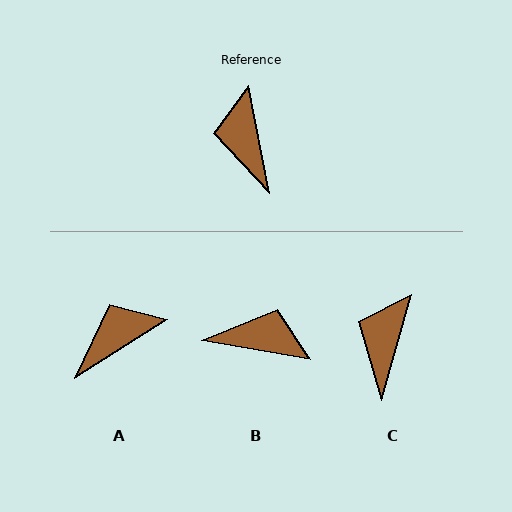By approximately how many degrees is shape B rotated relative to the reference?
Approximately 111 degrees clockwise.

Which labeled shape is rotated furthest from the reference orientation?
B, about 111 degrees away.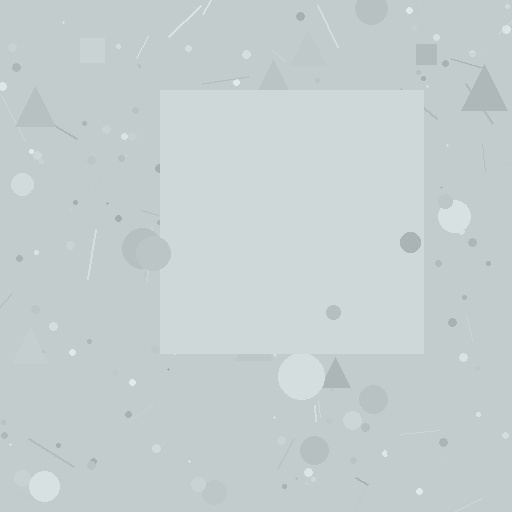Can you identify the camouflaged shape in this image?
The camouflaged shape is a square.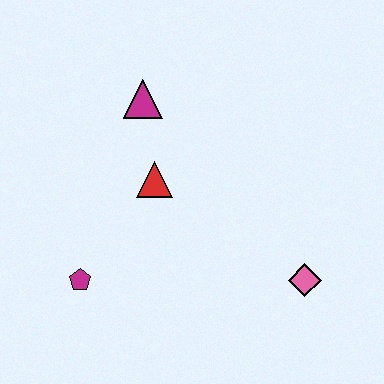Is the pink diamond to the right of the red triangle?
Yes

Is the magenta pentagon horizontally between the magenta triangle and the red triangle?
No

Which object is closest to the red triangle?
The magenta triangle is closest to the red triangle.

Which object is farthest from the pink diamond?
The magenta triangle is farthest from the pink diamond.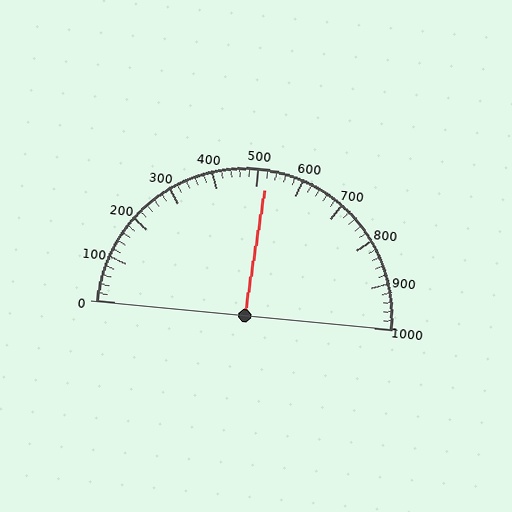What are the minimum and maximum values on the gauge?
The gauge ranges from 0 to 1000.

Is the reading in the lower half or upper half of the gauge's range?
The reading is in the upper half of the range (0 to 1000).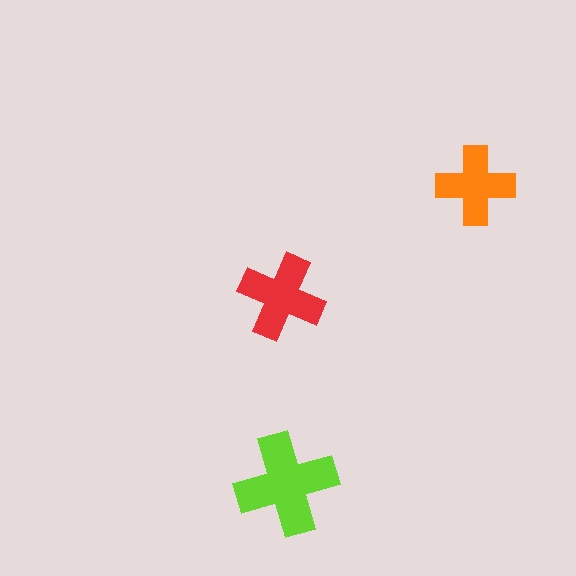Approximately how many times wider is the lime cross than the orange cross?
About 1.5 times wider.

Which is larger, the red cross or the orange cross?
The red one.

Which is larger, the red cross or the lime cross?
The lime one.